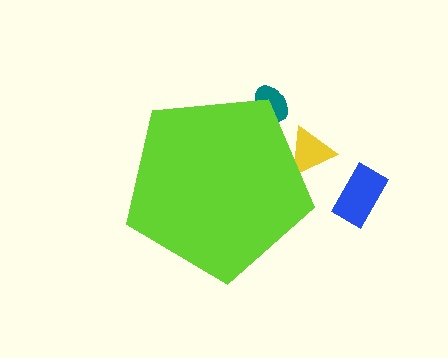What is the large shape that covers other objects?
A lime pentagon.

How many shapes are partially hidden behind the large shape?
2 shapes are partially hidden.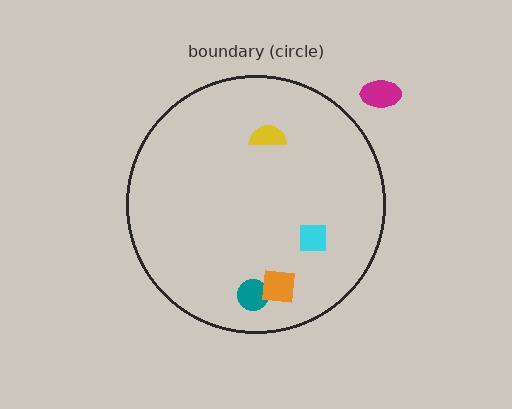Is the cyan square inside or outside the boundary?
Inside.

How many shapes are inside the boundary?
4 inside, 1 outside.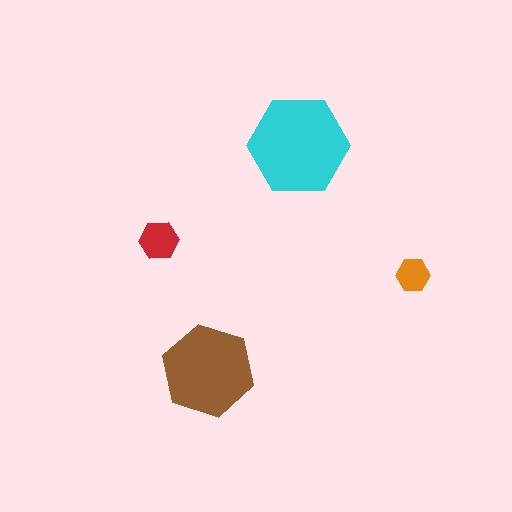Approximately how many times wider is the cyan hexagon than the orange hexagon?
About 3 times wider.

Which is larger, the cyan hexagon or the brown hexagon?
The cyan one.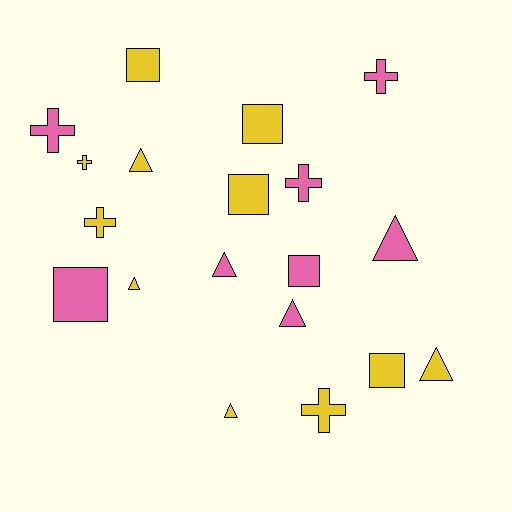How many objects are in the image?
There are 19 objects.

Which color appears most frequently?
Yellow, with 11 objects.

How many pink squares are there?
There are 2 pink squares.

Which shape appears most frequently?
Triangle, with 7 objects.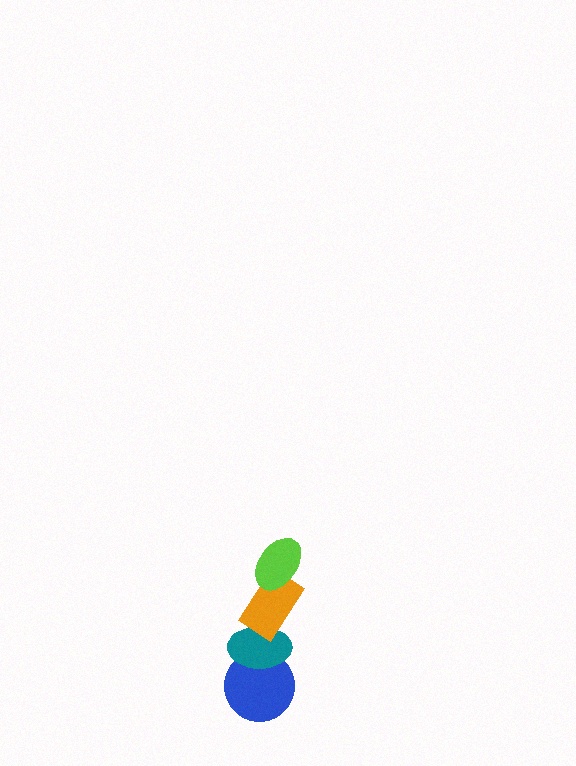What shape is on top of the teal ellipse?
The orange rectangle is on top of the teal ellipse.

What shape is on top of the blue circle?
The teal ellipse is on top of the blue circle.